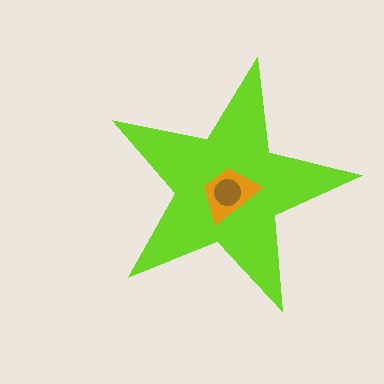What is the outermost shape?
The lime star.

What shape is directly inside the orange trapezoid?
The brown circle.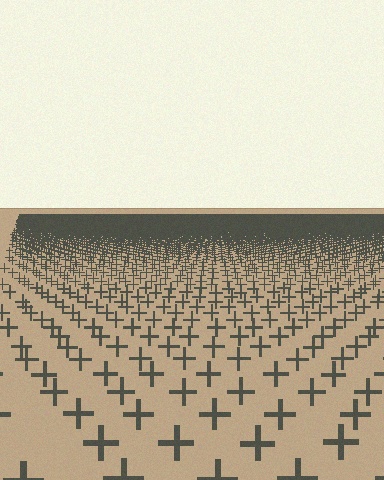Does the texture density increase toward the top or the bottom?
Density increases toward the top.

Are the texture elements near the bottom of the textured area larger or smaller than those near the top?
Larger. Near the bottom, elements are closer to the viewer and appear at a bigger on-screen size.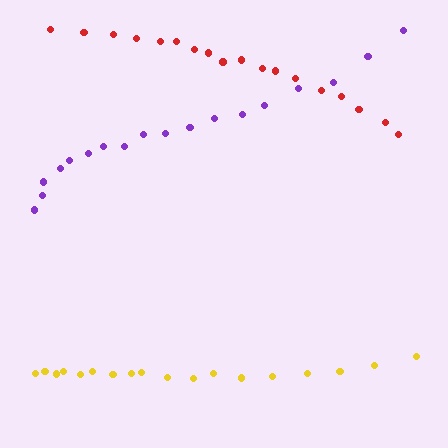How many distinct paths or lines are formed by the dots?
There are 3 distinct paths.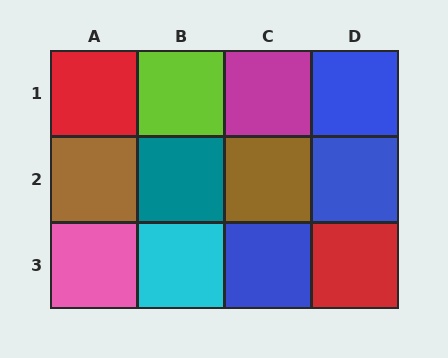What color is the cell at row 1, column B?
Lime.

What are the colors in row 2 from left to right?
Brown, teal, brown, blue.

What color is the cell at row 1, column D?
Blue.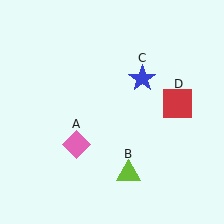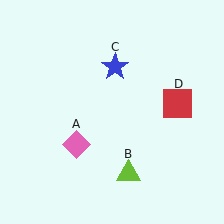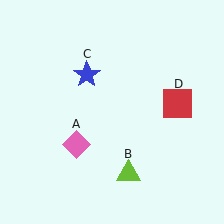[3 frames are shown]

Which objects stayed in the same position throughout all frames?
Pink diamond (object A) and lime triangle (object B) and red square (object D) remained stationary.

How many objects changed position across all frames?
1 object changed position: blue star (object C).